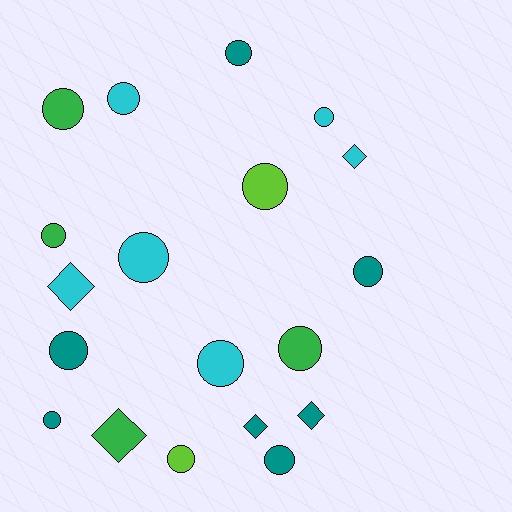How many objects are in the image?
There are 19 objects.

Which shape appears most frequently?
Circle, with 14 objects.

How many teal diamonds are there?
There are 2 teal diamonds.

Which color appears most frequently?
Teal, with 7 objects.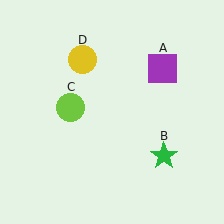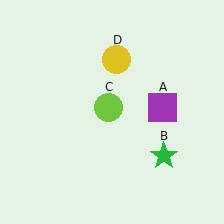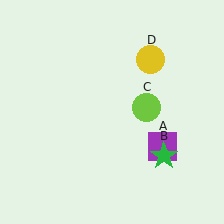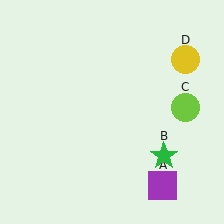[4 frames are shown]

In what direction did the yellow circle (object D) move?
The yellow circle (object D) moved right.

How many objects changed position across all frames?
3 objects changed position: purple square (object A), lime circle (object C), yellow circle (object D).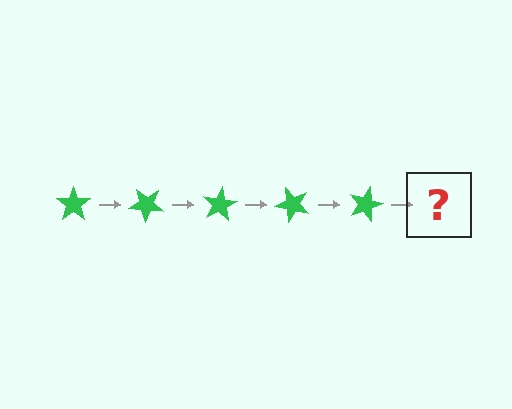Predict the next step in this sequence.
The next step is a green star rotated 200 degrees.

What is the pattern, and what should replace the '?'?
The pattern is that the star rotates 40 degrees each step. The '?' should be a green star rotated 200 degrees.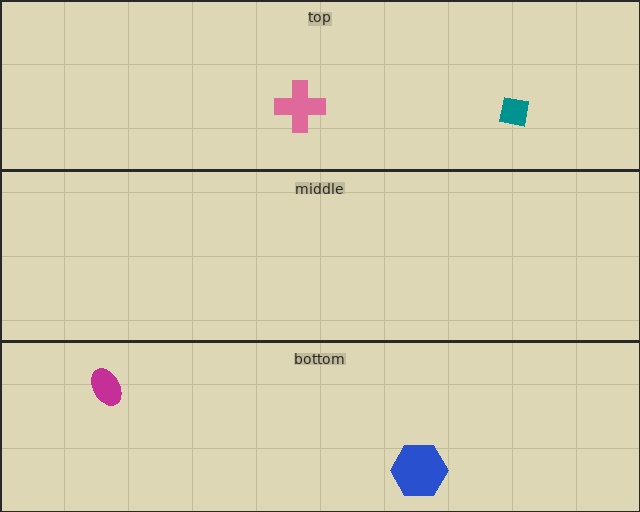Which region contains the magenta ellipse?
The bottom region.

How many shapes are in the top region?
2.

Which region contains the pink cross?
The top region.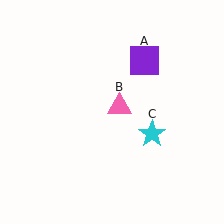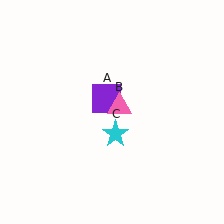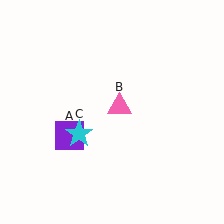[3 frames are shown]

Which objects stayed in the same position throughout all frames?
Pink triangle (object B) remained stationary.